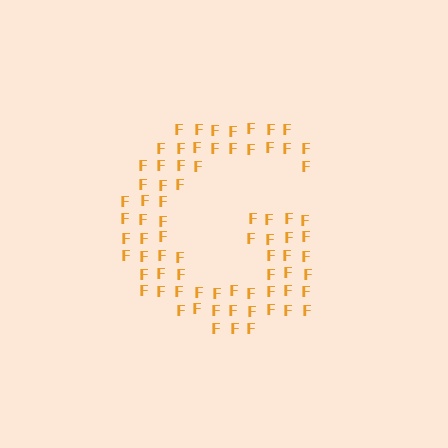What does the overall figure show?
The overall figure shows the letter G.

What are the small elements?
The small elements are letter F's.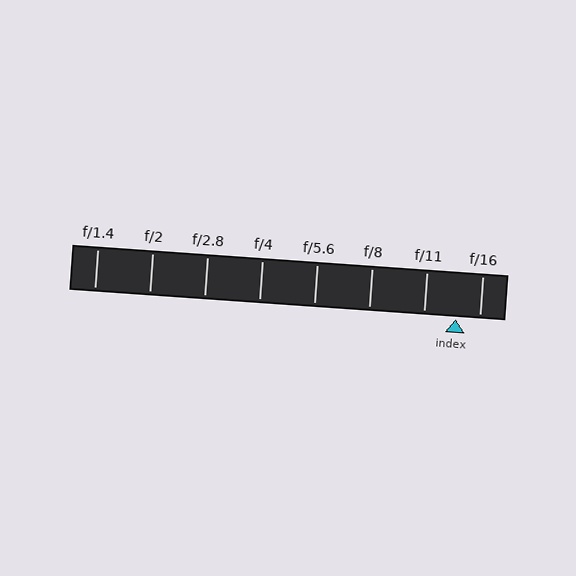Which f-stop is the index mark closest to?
The index mark is closest to f/16.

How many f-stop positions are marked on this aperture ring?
There are 8 f-stop positions marked.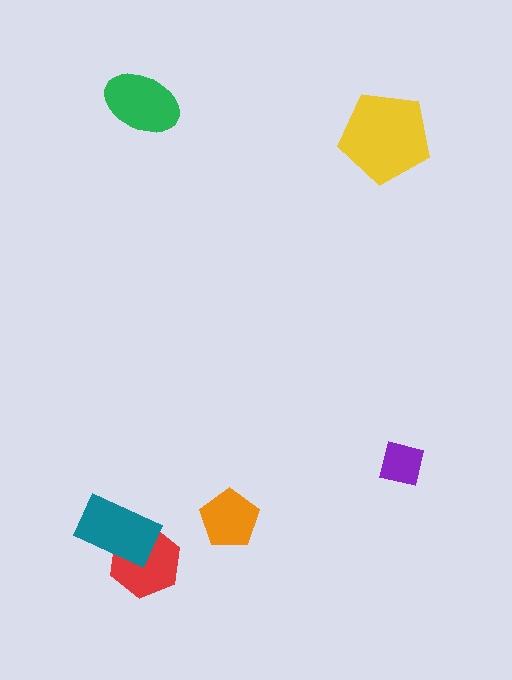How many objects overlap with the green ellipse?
0 objects overlap with the green ellipse.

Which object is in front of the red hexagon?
The teal rectangle is in front of the red hexagon.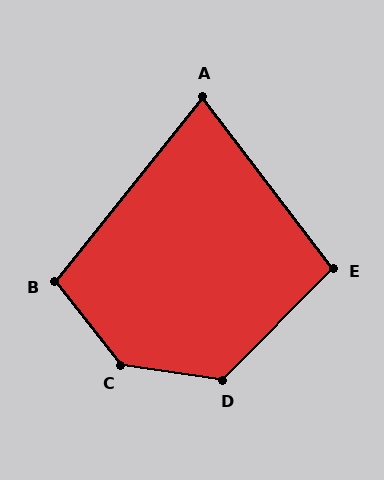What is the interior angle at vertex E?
Approximately 98 degrees (obtuse).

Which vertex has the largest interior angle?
C, at approximately 137 degrees.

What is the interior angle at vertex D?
Approximately 126 degrees (obtuse).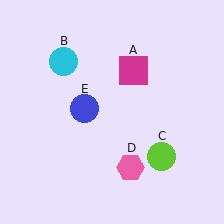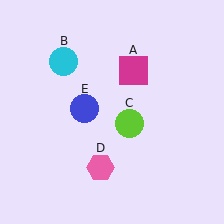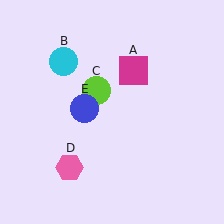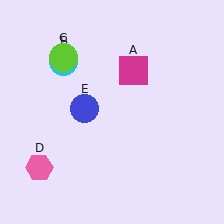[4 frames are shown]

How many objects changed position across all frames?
2 objects changed position: lime circle (object C), pink hexagon (object D).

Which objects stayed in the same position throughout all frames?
Magenta square (object A) and cyan circle (object B) and blue circle (object E) remained stationary.